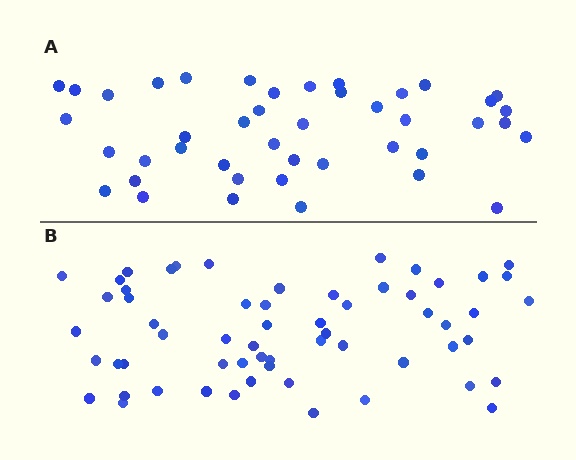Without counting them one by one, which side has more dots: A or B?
Region B (the bottom region) has more dots.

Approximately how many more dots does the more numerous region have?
Region B has approximately 15 more dots than region A.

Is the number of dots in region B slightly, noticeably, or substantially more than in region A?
Region B has noticeably more, but not dramatically so. The ratio is roughly 1.4 to 1.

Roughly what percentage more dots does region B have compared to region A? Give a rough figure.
About 40% more.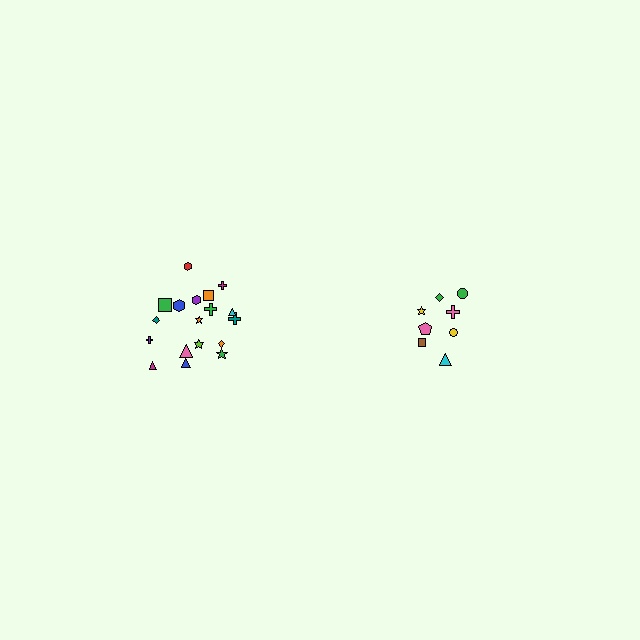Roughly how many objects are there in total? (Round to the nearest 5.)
Roughly 25 objects in total.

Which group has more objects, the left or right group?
The left group.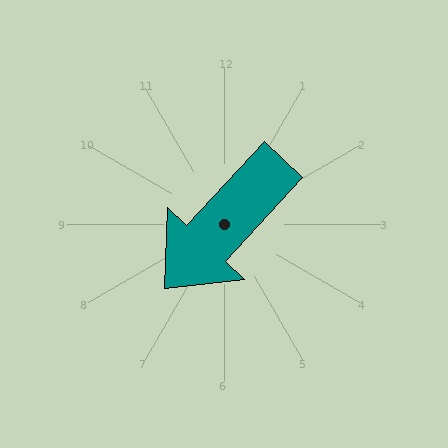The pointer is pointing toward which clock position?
Roughly 7 o'clock.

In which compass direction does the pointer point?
Southwest.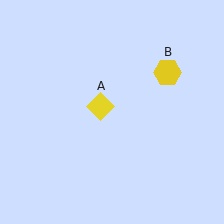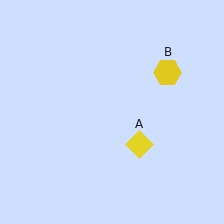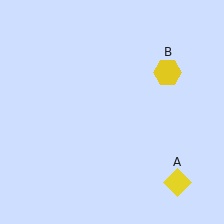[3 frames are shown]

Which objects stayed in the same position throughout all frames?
Yellow hexagon (object B) remained stationary.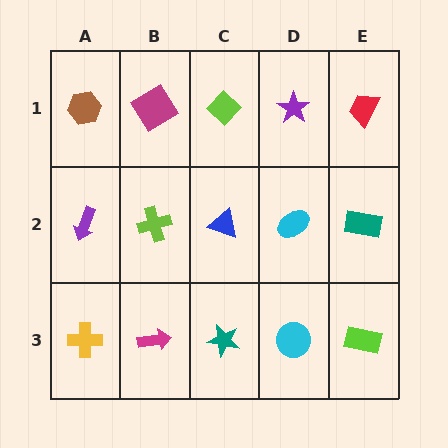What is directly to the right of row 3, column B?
A teal star.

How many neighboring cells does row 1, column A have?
2.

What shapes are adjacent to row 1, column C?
A blue triangle (row 2, column C), a magenta diamond (row 1, column B), a purple star (row 1, column D).